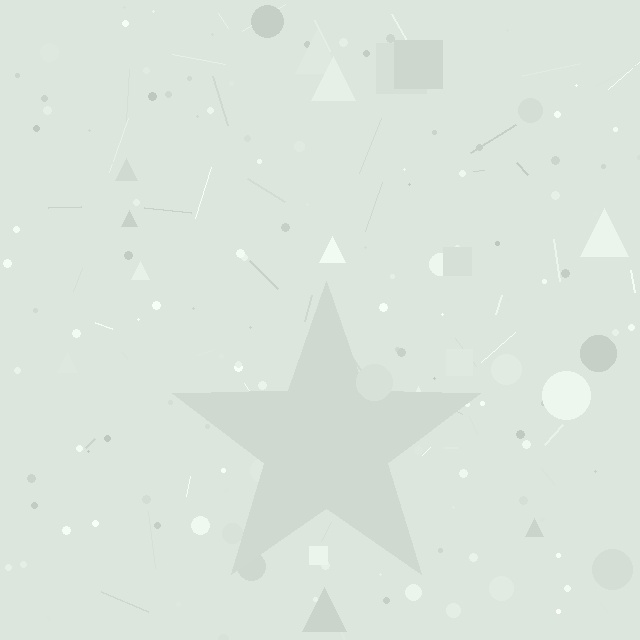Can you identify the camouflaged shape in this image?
The camouflaged shape is a star.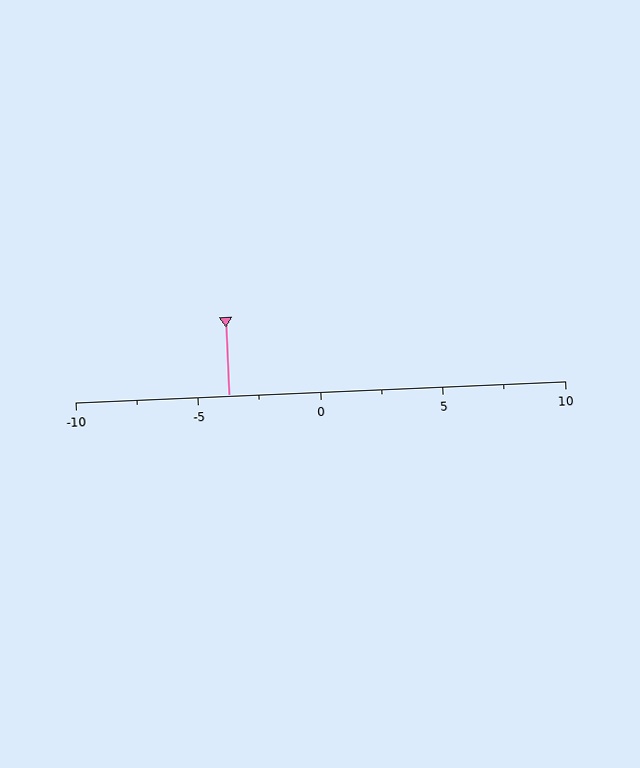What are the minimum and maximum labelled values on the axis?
The axis runs from -10 to 10.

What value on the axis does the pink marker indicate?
The marker indicates approximately -3.8.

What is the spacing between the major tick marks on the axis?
The major ticks are spaced 5 apart.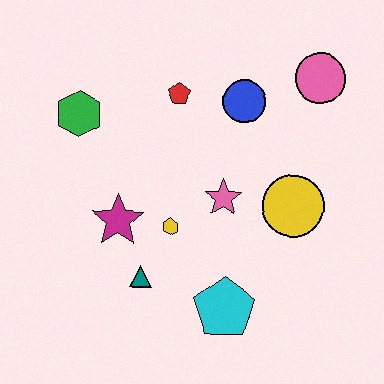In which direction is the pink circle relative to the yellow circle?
The pink circle is above the yellow circle.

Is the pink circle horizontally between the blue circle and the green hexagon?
No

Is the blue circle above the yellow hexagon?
Yes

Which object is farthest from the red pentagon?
The cyan pentagon is farthest from the red pentagon.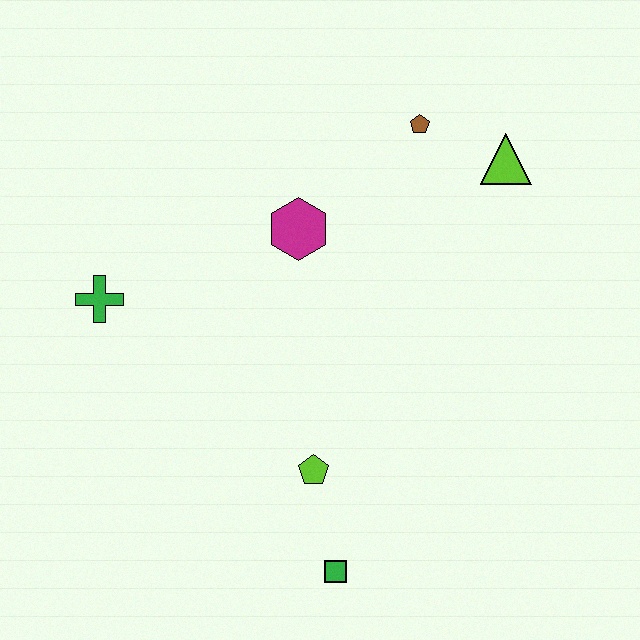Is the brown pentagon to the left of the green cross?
No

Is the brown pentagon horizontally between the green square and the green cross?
No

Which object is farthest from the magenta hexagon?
The green square is farthest from the magenta hexagon.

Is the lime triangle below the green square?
No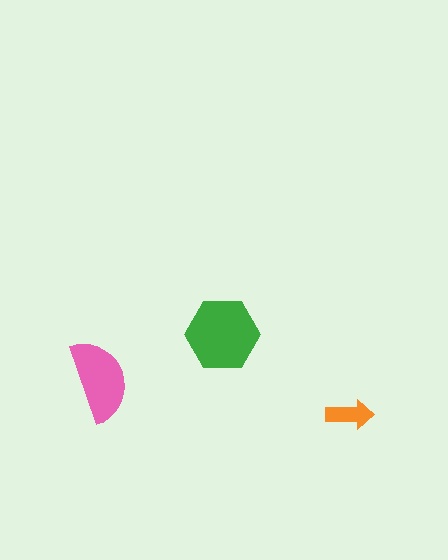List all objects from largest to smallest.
The green hexagon, the pink semicircle, the orange arrow.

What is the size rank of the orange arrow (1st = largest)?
3rd.